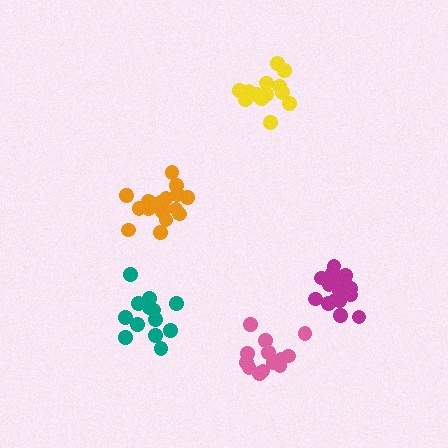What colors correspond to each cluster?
The clusters are colored: pink, orange, magenta, yellow, teal.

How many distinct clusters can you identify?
There are 5 distinct clusters.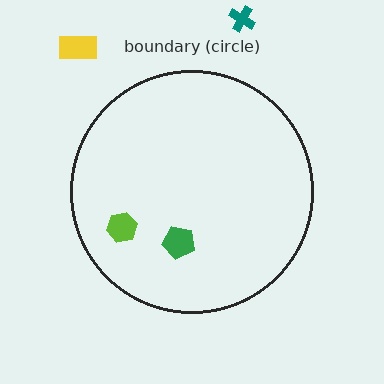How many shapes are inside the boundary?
2 inside, 2 outside.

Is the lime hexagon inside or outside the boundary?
Inside.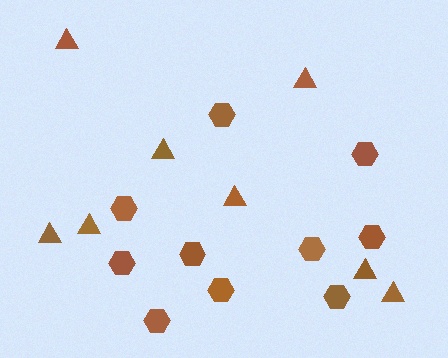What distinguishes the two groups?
There are 2 groups: one group of hexagons (10) and one group of triangles (8).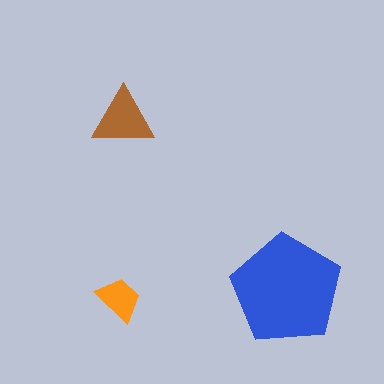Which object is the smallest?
The orange trapezoid.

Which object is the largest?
The blue pentagon.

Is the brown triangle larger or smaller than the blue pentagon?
Smaller.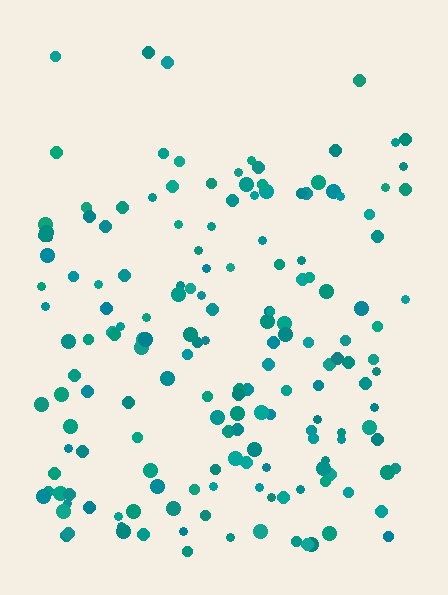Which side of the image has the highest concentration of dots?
The bottom.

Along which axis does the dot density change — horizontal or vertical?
Vertical.